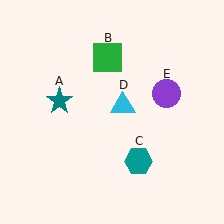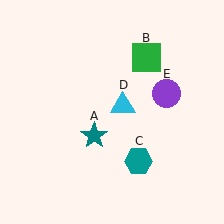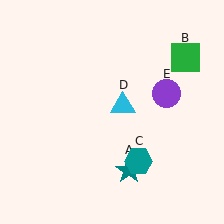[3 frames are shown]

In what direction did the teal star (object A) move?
The teal star (object A) moved down and to the right.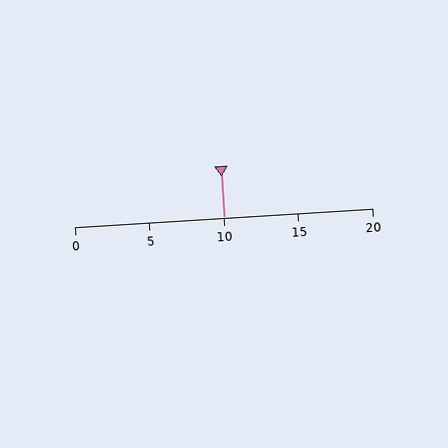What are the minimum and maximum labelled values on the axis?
The axis runs from 0 to 20.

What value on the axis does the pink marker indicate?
The marker indicates approximately 10.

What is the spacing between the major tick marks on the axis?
The major ticks are spaced 5 apart.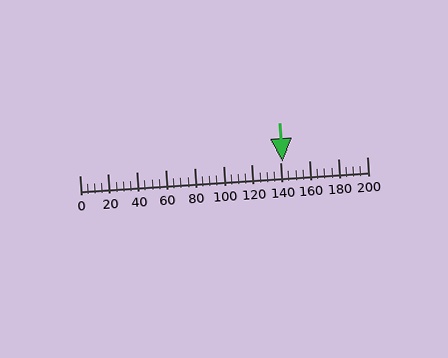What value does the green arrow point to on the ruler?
The green arrow points to approximately 141.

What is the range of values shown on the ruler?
The ruler shows values from 0 to 200.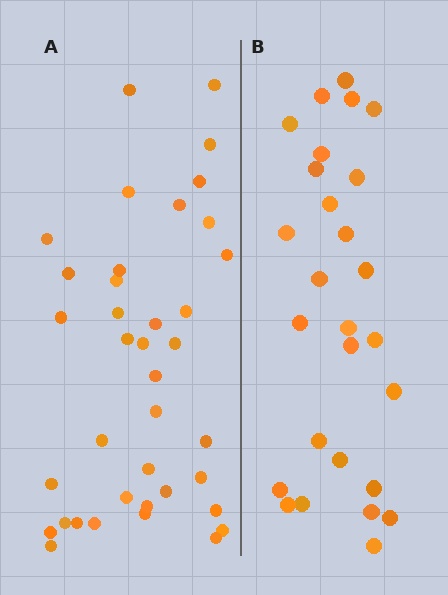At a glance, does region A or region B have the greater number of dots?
Region A (the left region) has more dots.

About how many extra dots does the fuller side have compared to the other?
Region A has roughly 12 or so more dots than region B.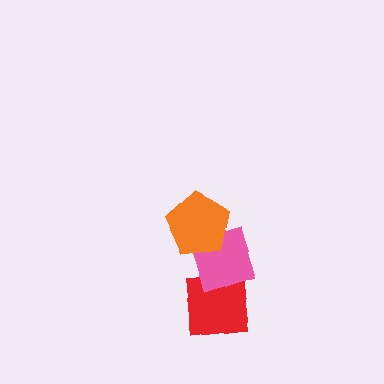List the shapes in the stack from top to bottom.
From top to bottom: the orange pentagon, the pink diamond, the red square.